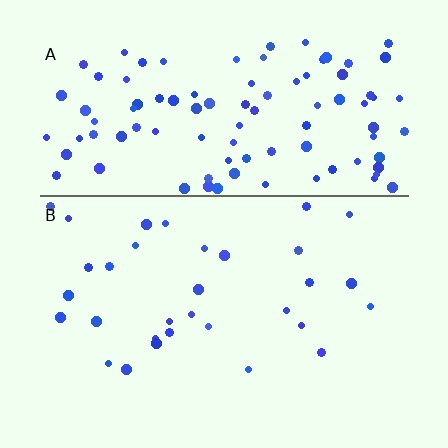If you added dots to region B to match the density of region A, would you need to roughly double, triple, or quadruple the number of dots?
Approximately triple.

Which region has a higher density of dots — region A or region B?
A (the top).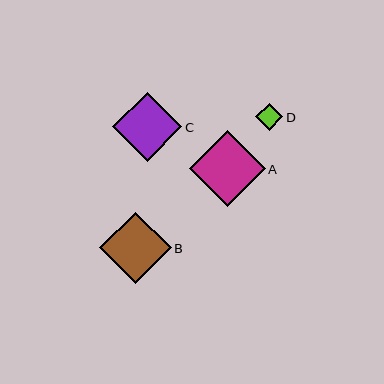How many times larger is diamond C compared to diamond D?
Diamond C is approximately 2.5 times the size of diamond D.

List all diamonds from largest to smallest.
From largest to smallest: A, B, C, D.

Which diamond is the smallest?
Diamond D is the smallest with a size of approximately 27 pixels.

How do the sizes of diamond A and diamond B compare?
Diamond A and diamond B are approximately the same size.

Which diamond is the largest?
Diamond A is the largest with a size of approximately 76 pixels.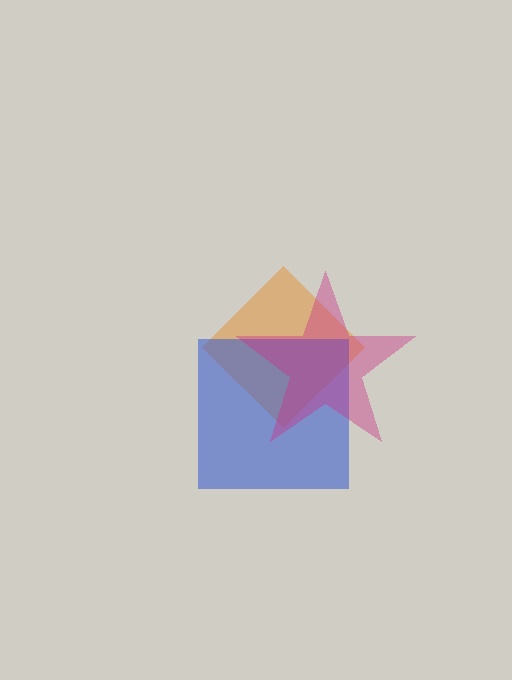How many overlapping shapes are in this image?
There are 3 overlapping shapes in the image.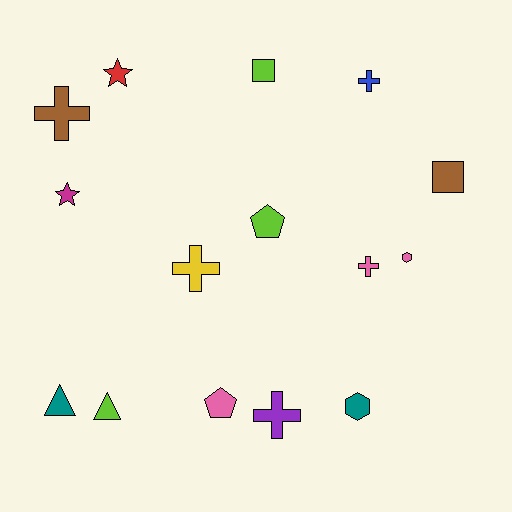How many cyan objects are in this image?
There are no cyan objects.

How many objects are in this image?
There are 15 objects.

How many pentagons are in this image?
There are 2 pentagons.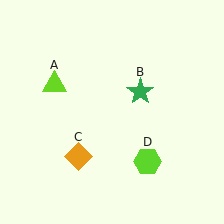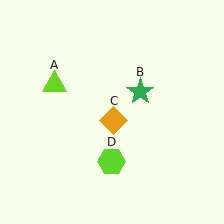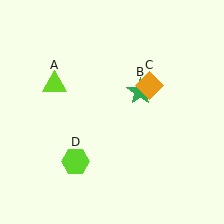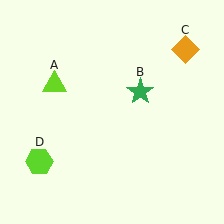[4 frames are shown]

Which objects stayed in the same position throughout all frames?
Lime triangle (object A) and green star (object B) remained stationary.